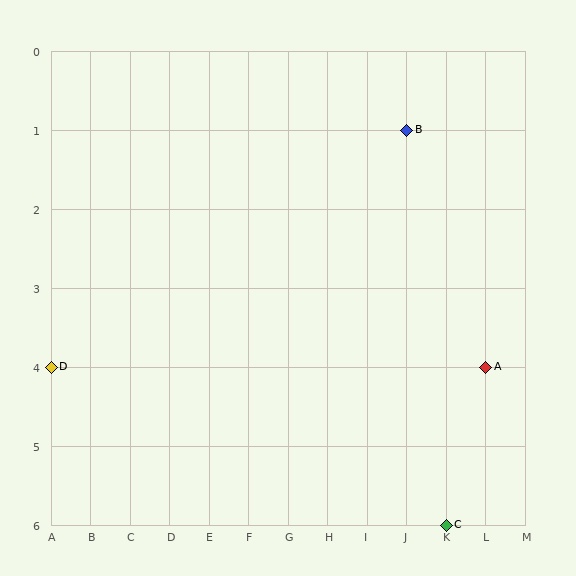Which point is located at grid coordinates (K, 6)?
Point C is at (K, 6).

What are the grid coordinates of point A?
Point A is at grid coordinates (L, 4).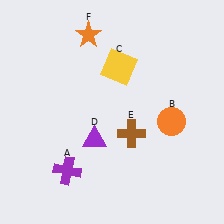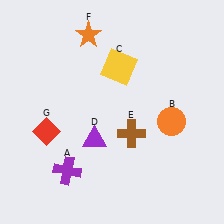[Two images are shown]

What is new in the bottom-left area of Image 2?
A red diamond (G) was added in the bottom-left area of Image 2.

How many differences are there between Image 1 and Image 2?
There is 1 difference between the two images.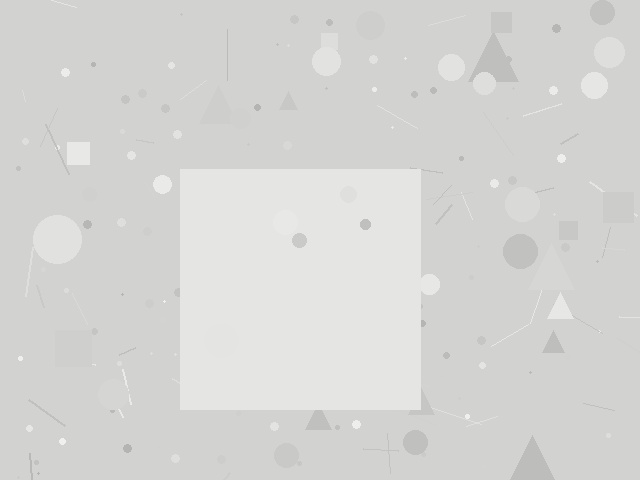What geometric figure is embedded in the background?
A square is embedded in the background.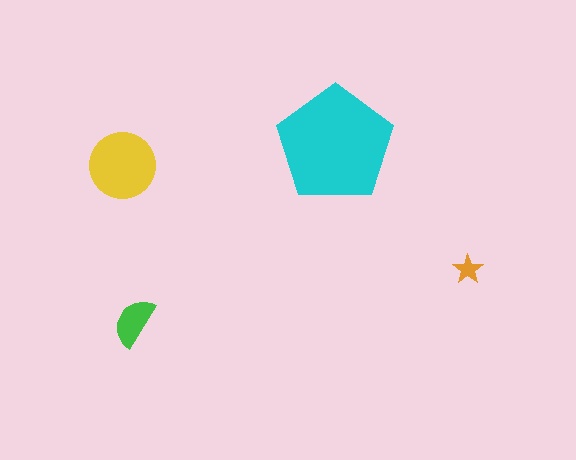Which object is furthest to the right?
The orange star is rightmost.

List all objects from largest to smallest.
The cyan pentagon, the yellow circle, the green semicircle, the orange star.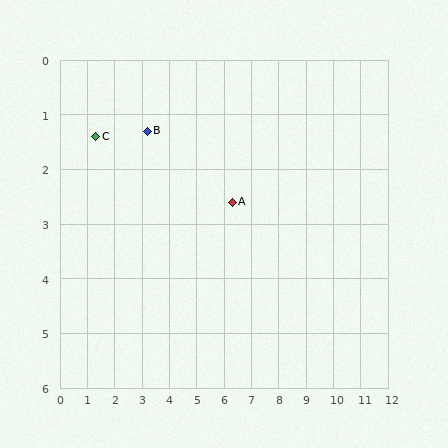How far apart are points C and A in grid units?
Points C and A are about 5.1 grid units apart.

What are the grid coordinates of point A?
Point A is at approximately (6.3, 2.6).